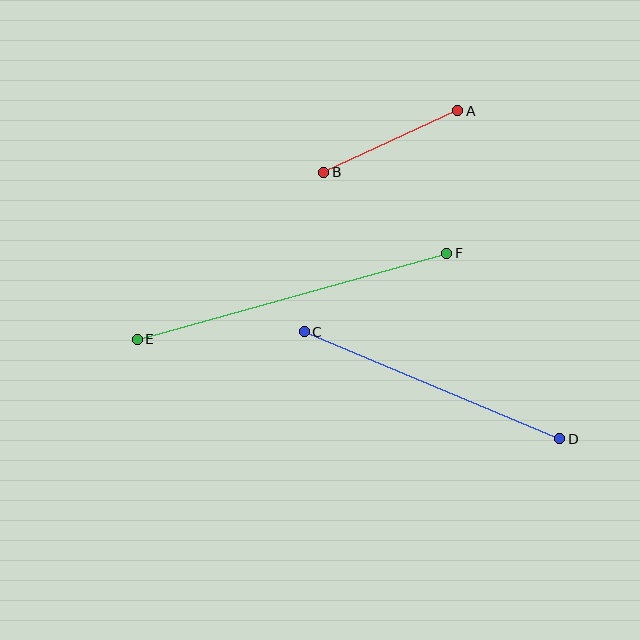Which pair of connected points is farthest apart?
Points E and F are farthest apart.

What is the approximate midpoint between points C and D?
The midpoint is at approximately (432, 385) pixels.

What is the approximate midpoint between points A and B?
The midpoint is at approximately (391, 142) pixels.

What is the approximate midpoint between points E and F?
The midpoint is at approximately (292, 296) pixels.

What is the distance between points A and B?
The distance is approximately 147 pixels.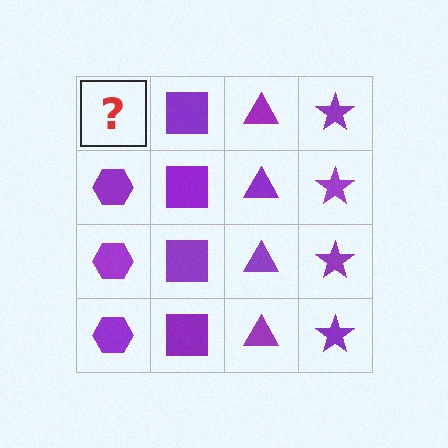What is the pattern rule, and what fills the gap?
The rule is that each column has a consistent shape. The gap should be filled with a purple hexagon.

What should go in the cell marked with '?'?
The missing cell should contain a purple hexagon.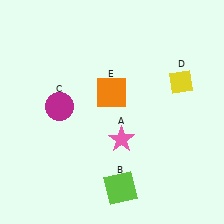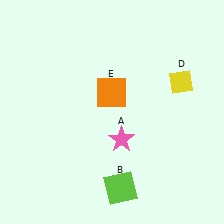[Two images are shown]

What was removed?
The magenta circle (C) was removed in Image 2.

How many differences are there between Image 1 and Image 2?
There is 1 difference between the two images.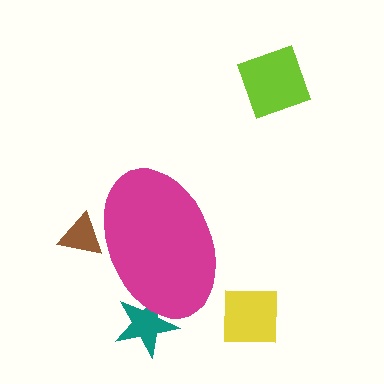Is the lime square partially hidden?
No, the lime square is fully visible.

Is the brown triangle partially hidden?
Yes, the brown triangle is partially hidden behind the magenta ellipse.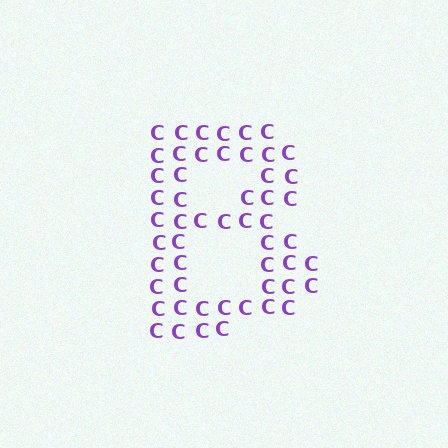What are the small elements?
The small elements are letter C's.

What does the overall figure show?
The overall figure shows the letter B.